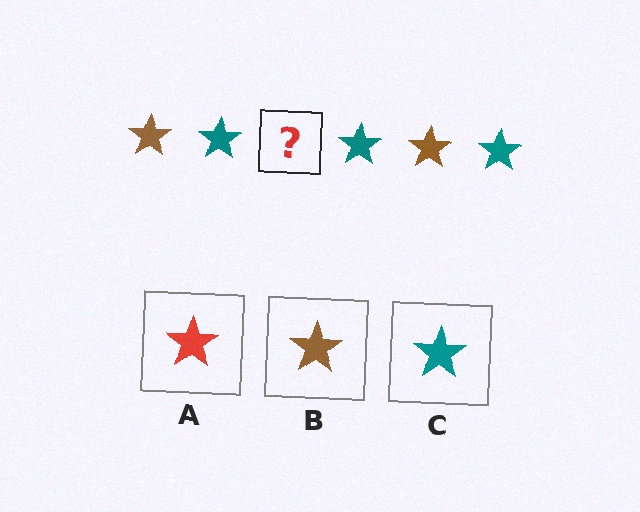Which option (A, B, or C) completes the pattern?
B.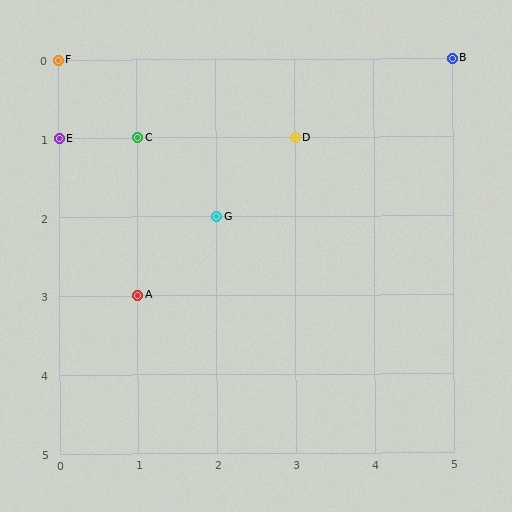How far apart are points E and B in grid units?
Points E and B are 5 columns and 1 row apart (about 5.1 grid units diagonally).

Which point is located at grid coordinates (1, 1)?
Point C is at (1, 1).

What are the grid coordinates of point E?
Point E is at grid coordinates (0, 1).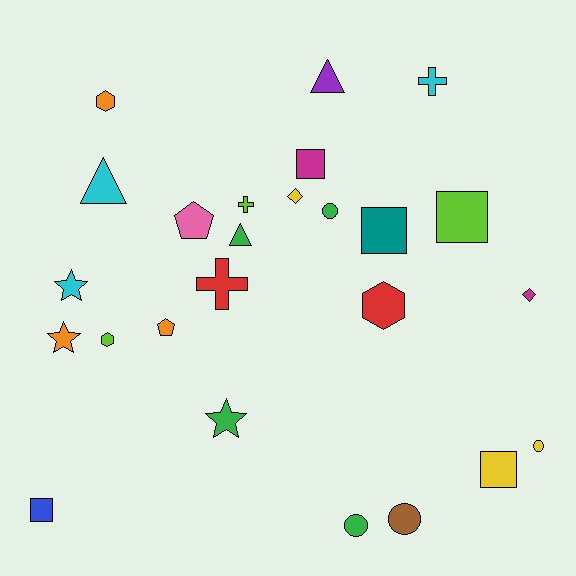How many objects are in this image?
There are 25 objects.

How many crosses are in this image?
There are 3 crosses.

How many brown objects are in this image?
There is 1 brown object.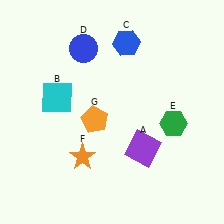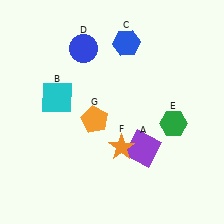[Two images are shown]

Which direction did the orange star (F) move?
The orange star (F) moved right.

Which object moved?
The orange star (F) moved right.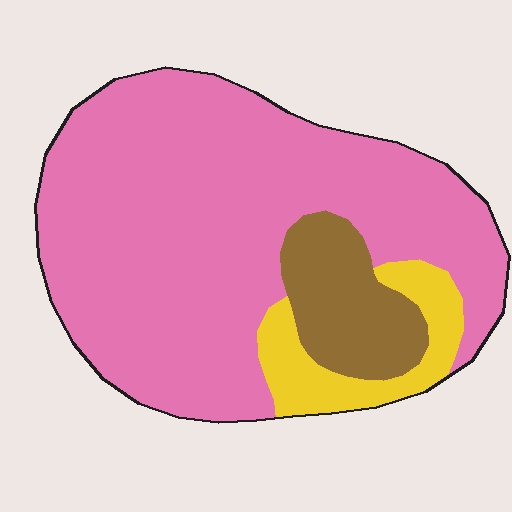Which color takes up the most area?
Pink, at roughly 75%.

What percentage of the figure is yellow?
Yellow covers around 10% of the figure.